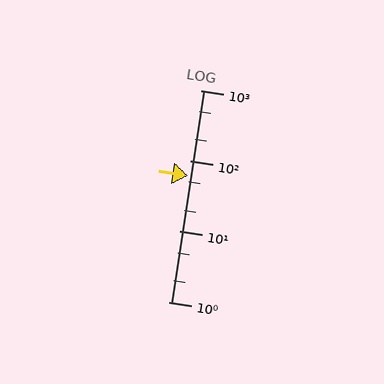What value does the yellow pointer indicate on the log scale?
The pointer indicates approximately 62.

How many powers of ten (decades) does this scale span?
The scale spans 3 decades, from 1 to 1000.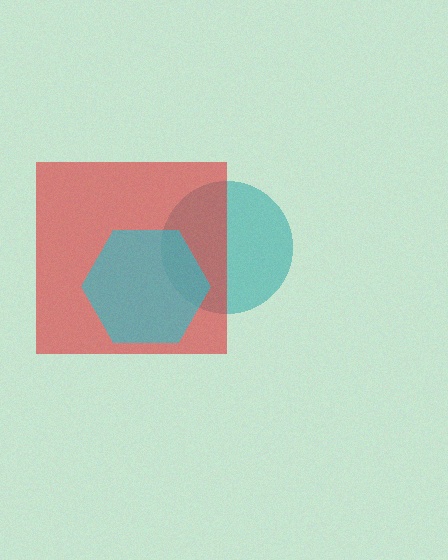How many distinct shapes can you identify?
There are 3 distinct shapes: a teal circle, a red square, a cyan hexagon.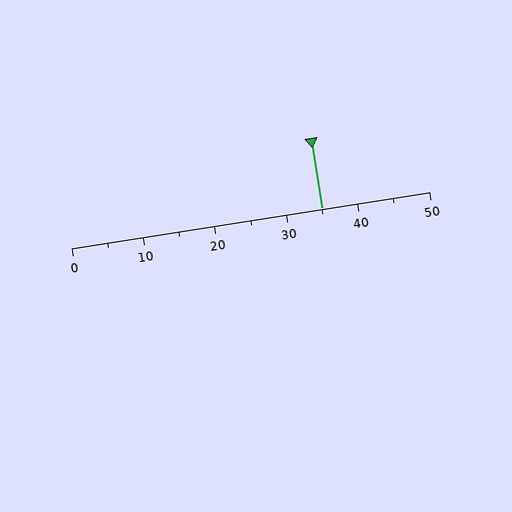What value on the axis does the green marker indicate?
The marker indicates approximately 35.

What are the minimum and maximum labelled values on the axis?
The axis runs from 0 to 50.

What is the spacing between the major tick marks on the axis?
The major ticks are spaced 10 apart.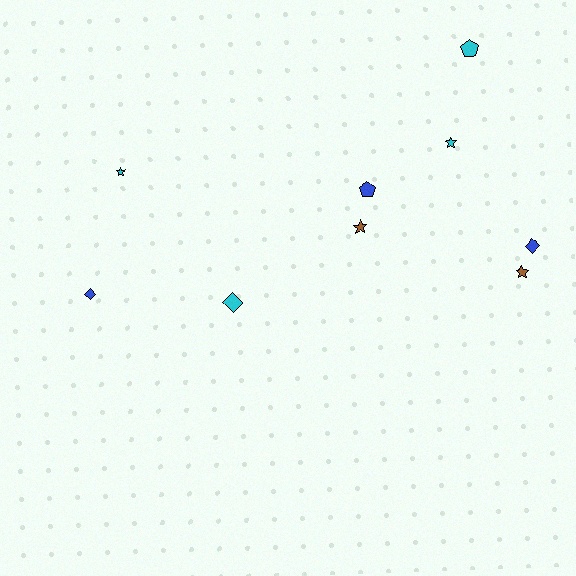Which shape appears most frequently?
Star, with 4 objects.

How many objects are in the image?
There are 9 objects.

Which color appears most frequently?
Cyan, with 4 objects.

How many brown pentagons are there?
There are no brown pentagons.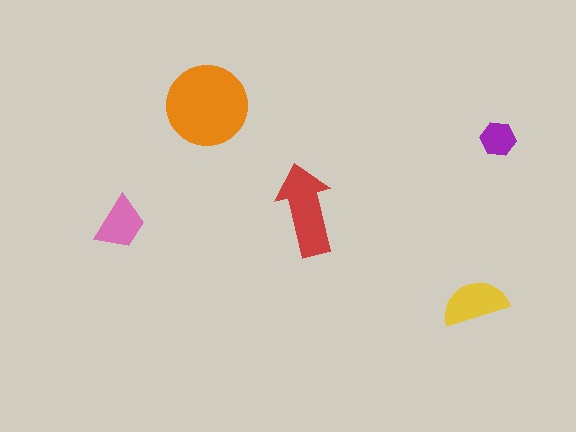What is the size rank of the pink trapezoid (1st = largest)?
4th.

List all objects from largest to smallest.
The orange circle, the red arrow, the yellow semicircle, the pink trapezoid, the purple hexagon.